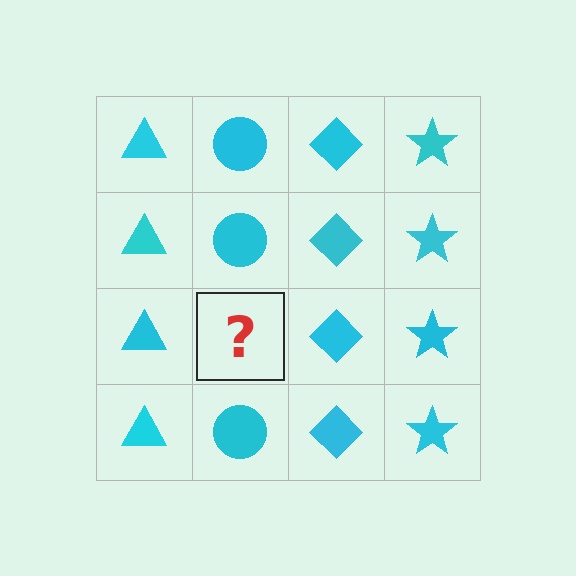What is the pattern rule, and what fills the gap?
The rule is that each column has a consistent shape. The gap should be filled with a cyan circle.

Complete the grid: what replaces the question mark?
The question mark should be replaced with a cyan circle.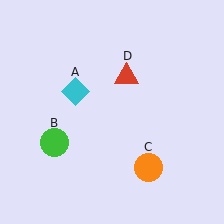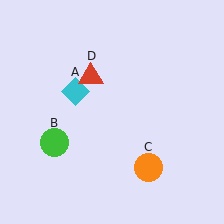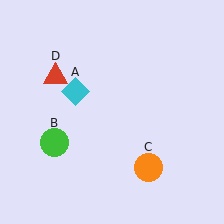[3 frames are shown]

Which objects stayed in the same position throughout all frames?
Cyan diamond (object A) and green circle (object B) and orange circle (object C) remained stationary.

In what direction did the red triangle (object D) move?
The red triangle (object D) moved left.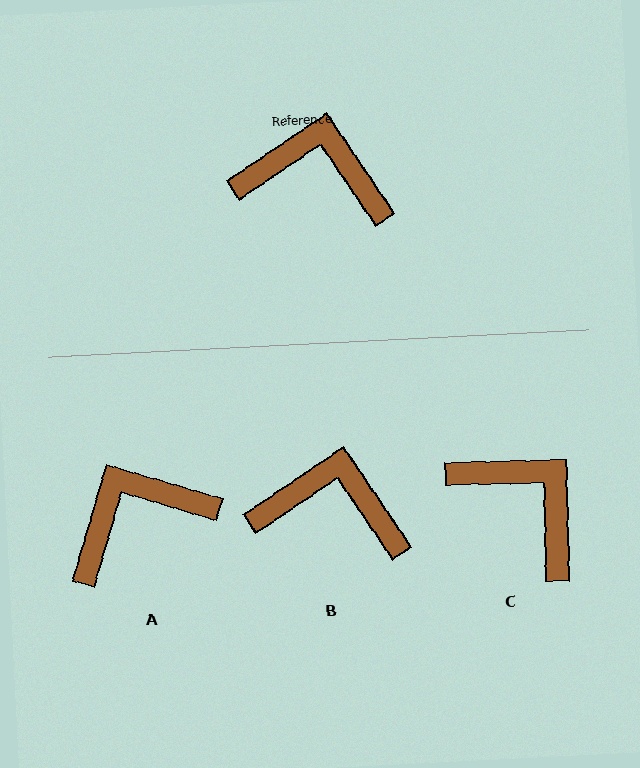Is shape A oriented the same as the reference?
No, it is off by about 40 degrees.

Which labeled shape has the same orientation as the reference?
B.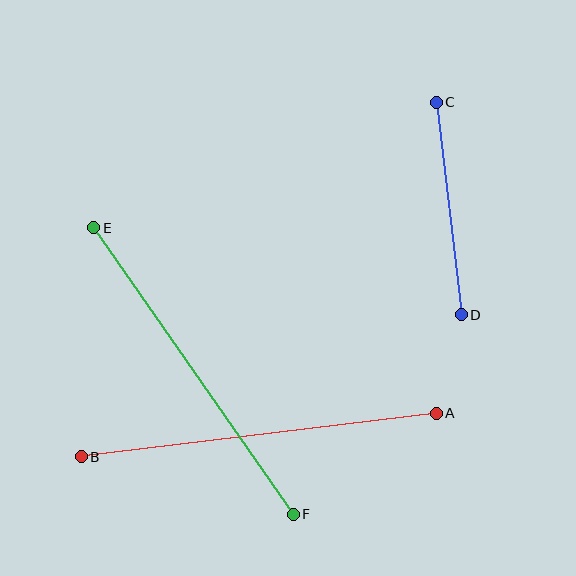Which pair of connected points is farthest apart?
Points A and B are farthest apart.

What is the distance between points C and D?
The distance is approximately 214 pixels.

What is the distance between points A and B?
The distance is approximately 358 pixels.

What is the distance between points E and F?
The distance is approximately 349 pixels.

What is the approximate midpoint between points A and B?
The midpoint is at approximately (259, 435) pixels.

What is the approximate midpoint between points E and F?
The midpoint is at approximately (194, 371) pixels.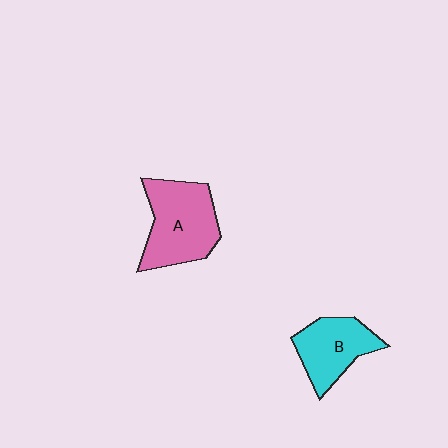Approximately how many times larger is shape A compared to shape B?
Approximately 1.4 times.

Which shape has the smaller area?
Shape B (cyan).